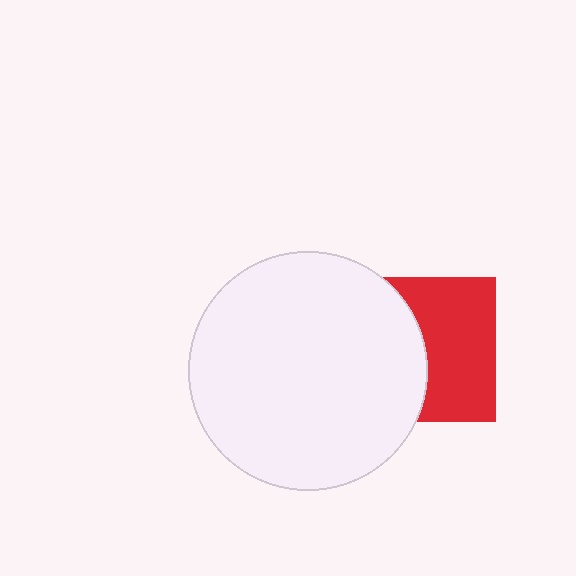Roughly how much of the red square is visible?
About half of it is visible (roughly 54%).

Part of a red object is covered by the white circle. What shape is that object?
It is a square.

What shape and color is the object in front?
The object in front is a white circle.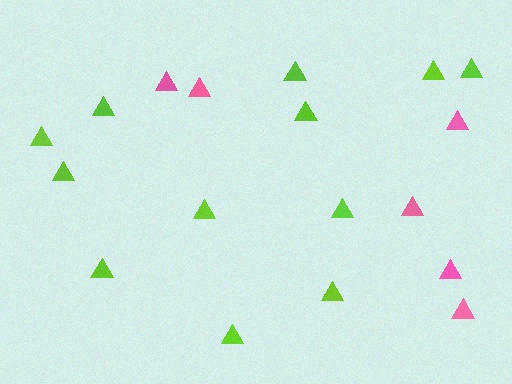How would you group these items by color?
There are 2 groups: one group of pink triangles (6) and one group of lime triangles (12).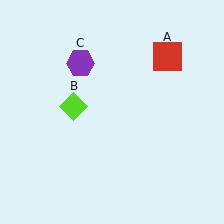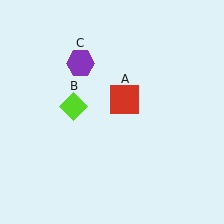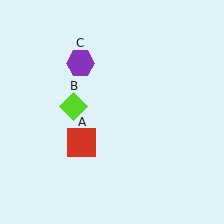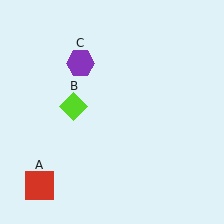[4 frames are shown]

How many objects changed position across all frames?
1 object changed position: red square (object A).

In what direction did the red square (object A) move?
The red square (object A) moved down and to the left.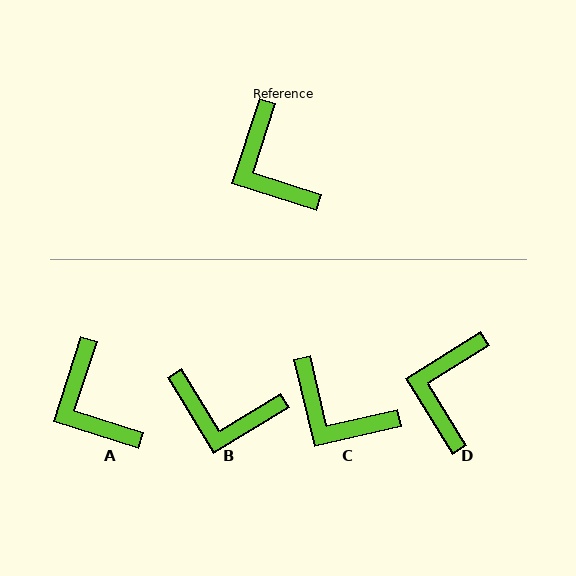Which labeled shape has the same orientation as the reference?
A.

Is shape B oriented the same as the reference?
No, it is off by about 49 degrees.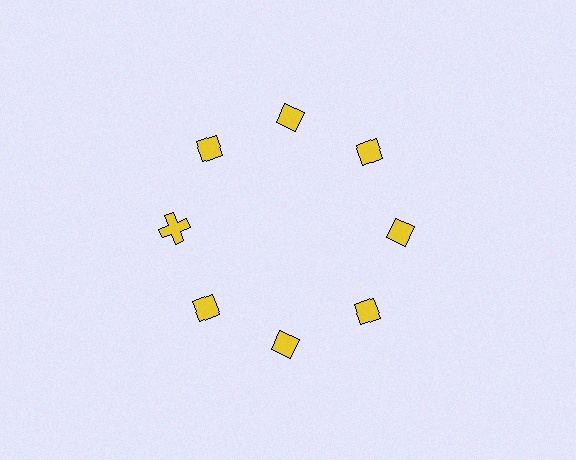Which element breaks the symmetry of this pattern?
The yellow cross at roughly the 9 o'clock position breaks the symmetry. All other shapes are yellow diamonds.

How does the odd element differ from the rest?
It has a different shape: cross instead of diamond.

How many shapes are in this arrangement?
There are 8 shapes arranged in a ring pattern.